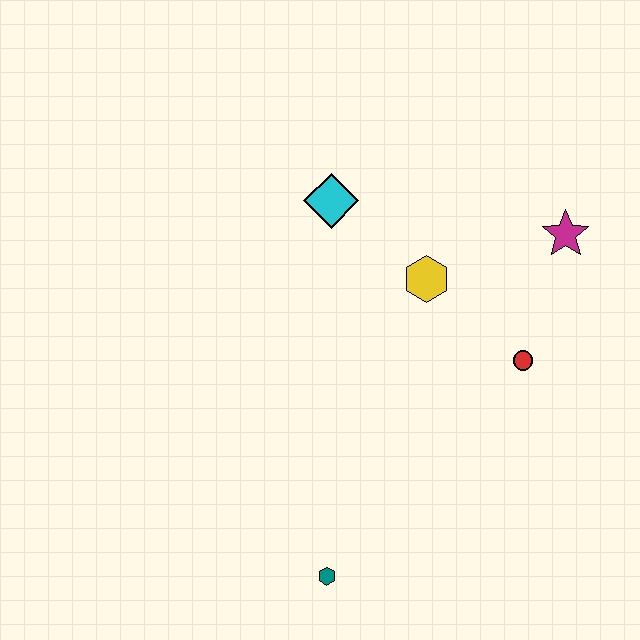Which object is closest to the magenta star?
The red circle is closest to the magenta star.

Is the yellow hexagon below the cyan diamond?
Yes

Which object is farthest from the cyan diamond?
The teal hexagon is farthest from the cyan diamond.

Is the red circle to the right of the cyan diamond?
Yes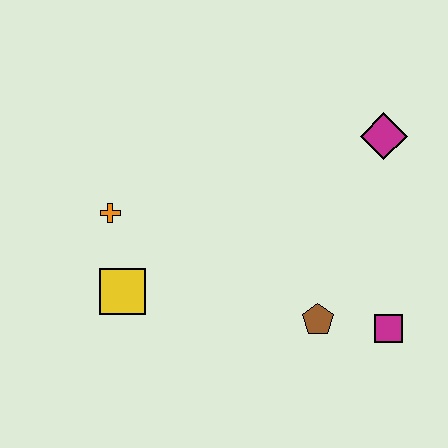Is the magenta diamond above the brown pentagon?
Yes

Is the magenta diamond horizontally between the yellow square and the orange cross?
No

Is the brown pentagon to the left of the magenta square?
Yes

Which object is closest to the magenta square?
The brown pentagon is closest to the magenta square.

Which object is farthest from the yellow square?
The magenta diamond is farthest from the yellow square.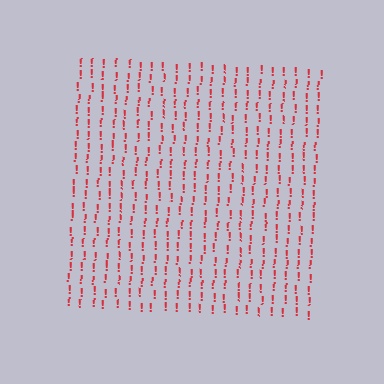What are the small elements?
The small elements are exclamation marks.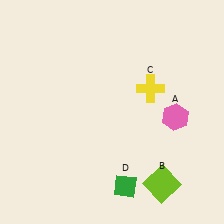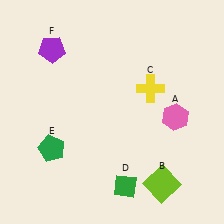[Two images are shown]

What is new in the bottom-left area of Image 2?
A green pentagon (E) was added in the bottom-left area of Image 2.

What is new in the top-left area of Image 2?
A purple pentagon (F) was added in the top-left area of Image 2.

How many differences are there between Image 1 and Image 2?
There are 2 differences between the two images.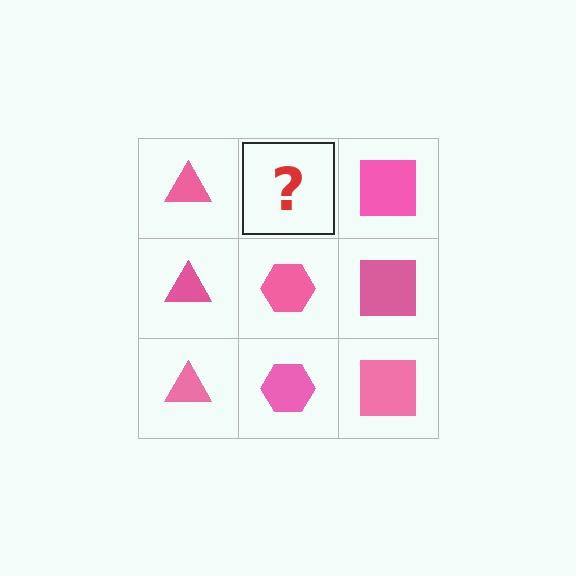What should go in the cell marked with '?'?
The missing cell should contain a pink hexagon.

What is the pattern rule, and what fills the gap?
The rule is that each column has a consistent shape. The gap should be filled with a pink hexagon.